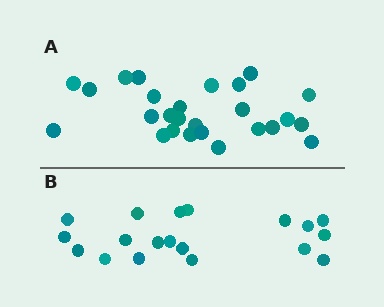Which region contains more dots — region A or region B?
Region A (the top region) has more dots.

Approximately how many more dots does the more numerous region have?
Region A has roughly 8 or so more dots than region B.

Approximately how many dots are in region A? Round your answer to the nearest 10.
About 30 dots. (The exact count is 26, which rounds to 30.)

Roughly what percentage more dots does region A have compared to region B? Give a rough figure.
About 35% more.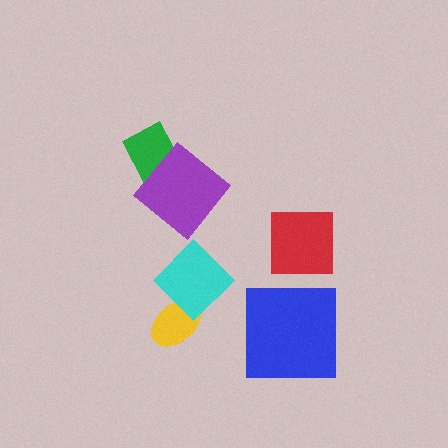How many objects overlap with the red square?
0 objects overlap with the red square.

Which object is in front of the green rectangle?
The purple diamond is in front of the green rectangle.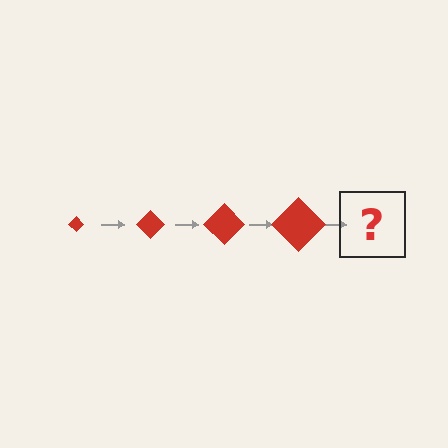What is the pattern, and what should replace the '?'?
The pattern is that the diamond gets progressively larger each step. The '?' should be a red diamond, larger than the previous one.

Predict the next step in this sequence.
The next step is a red diamond, larger than the previous one.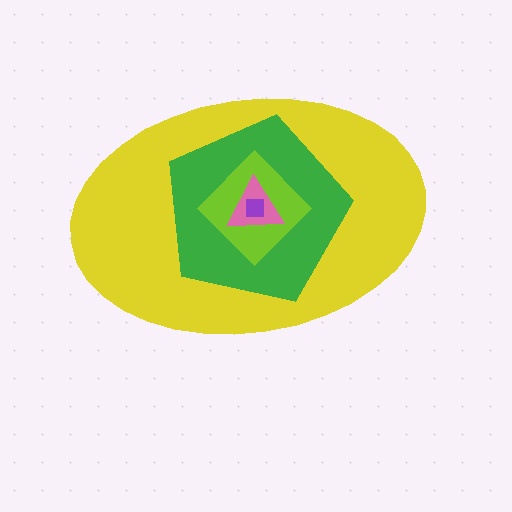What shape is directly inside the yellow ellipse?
The green pentagon.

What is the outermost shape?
The yellow ellipse.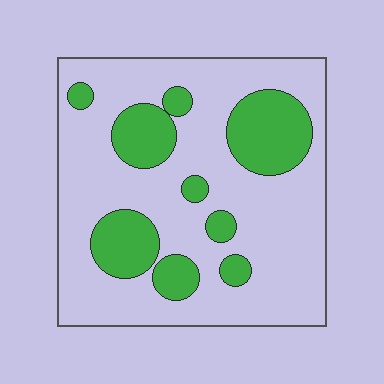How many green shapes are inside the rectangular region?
9.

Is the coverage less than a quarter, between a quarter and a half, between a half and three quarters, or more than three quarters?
Between a quarter and a half.